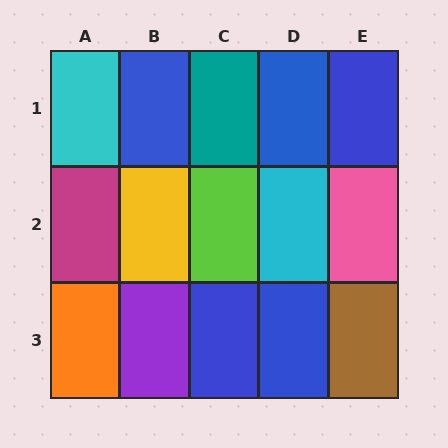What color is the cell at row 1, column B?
Blue.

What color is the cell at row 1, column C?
Teal.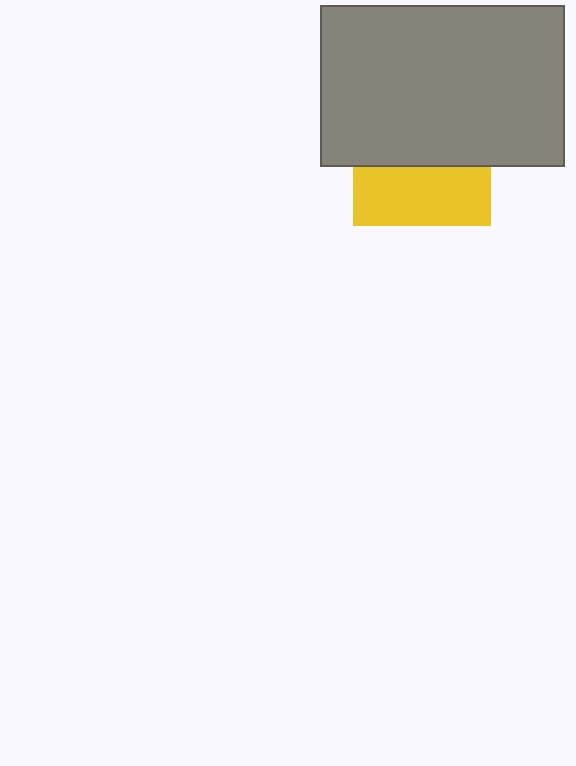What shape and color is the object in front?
The object in front is a gray rectangle.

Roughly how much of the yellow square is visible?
A small part of it is visible (roughly 43%).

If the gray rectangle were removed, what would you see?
You would see the complete yellow square.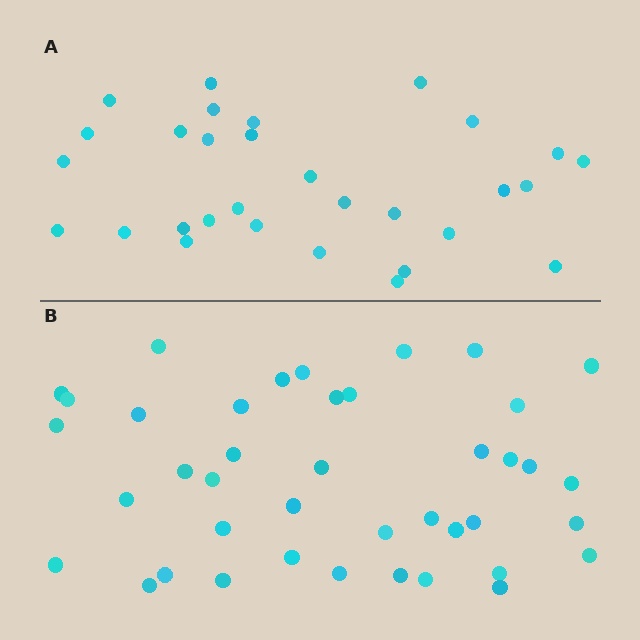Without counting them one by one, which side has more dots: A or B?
Region B (the bottom region) has more dots.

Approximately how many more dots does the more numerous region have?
Region B has roughly 12 or so more dots than region A.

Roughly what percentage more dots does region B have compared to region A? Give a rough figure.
About 35% more.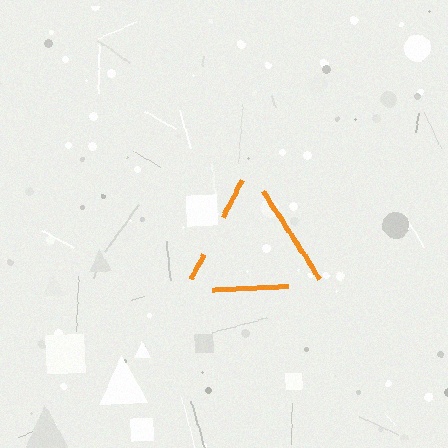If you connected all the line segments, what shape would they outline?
They would outline a triangle.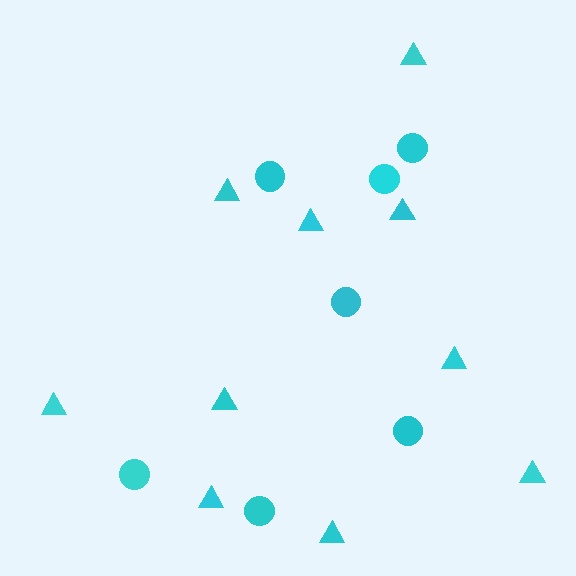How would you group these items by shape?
There are 2 groups: one group of triangles (10) and one group of circles (7).